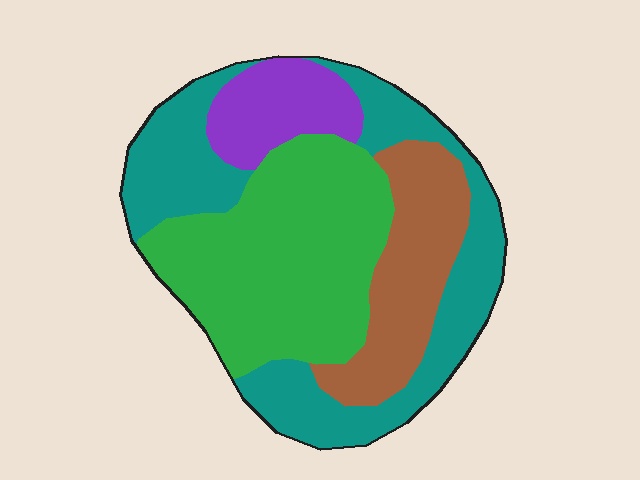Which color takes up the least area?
Purple, at roughly 10%.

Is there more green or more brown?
Green.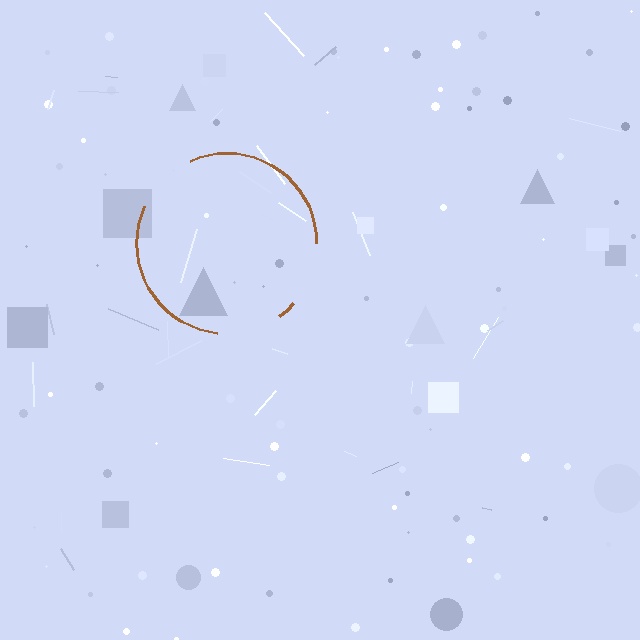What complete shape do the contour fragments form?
The contour fragments form a circle.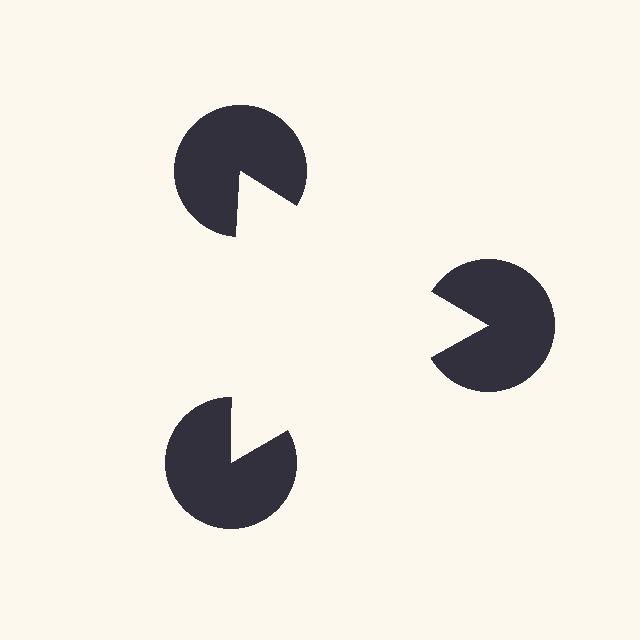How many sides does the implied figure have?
3 sides.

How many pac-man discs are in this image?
There are 3 — one at each vertex of the illusory triangle.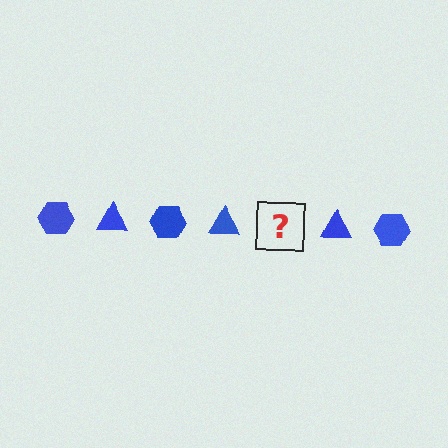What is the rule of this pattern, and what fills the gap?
The rule is that the pattern cycles through hexagon, triangle shapes in blue. The gap should be filled with a blue hexagon.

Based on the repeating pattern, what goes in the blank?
The blank should be a blue hexagon.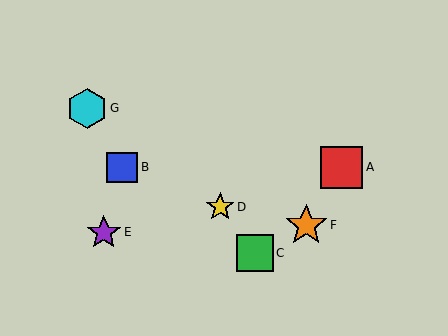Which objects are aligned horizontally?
Objects A, B are aligned horizontally.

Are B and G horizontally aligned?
No, B is at y≈167 and G is at y≈108.